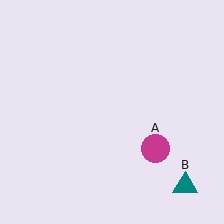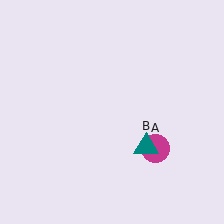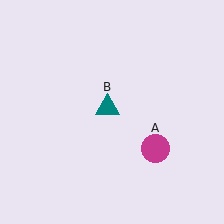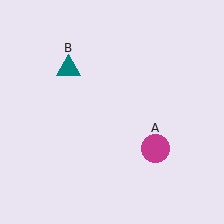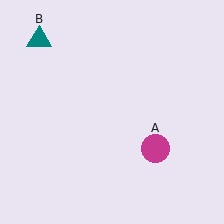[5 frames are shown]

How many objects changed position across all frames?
1 object changed position: teal triangle (object B).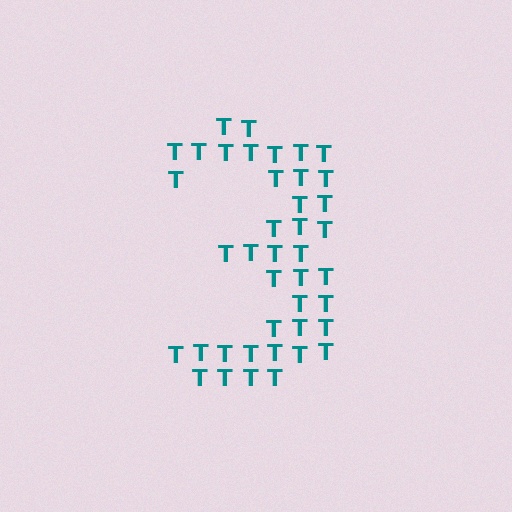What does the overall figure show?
The overall figure shows the digit 3.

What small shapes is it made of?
It is made of small letter T's.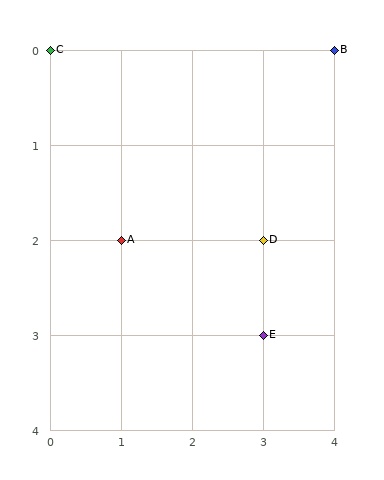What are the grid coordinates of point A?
Point A is at grid coordinates (1, 2).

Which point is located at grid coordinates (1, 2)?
Point A is at (1, 2).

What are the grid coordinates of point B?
Point B is at grid coordinates (4, 0).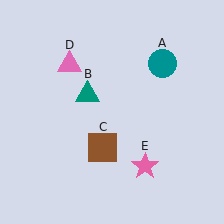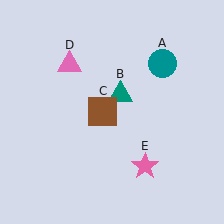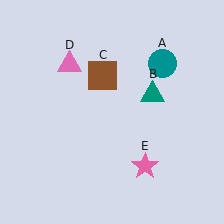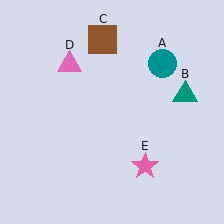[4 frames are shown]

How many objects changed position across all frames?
2 objects changed position: teal triangle (object B), brown square (object C).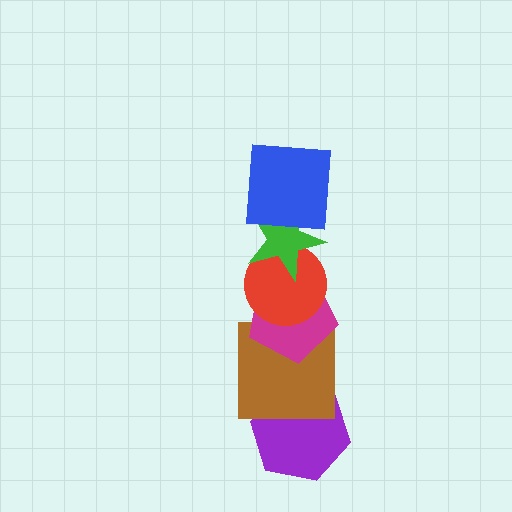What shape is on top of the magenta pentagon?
The red circle is on top of the magenta pentagon.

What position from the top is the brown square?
The brown square is 5th from the top.